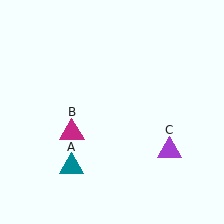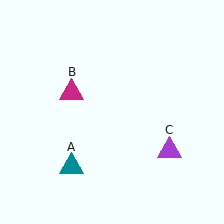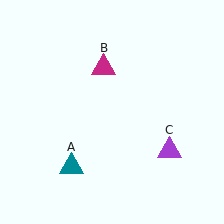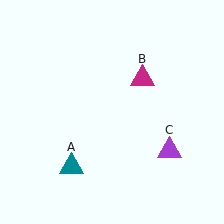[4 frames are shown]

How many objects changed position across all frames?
1 object changed position: magenta triangle (object B).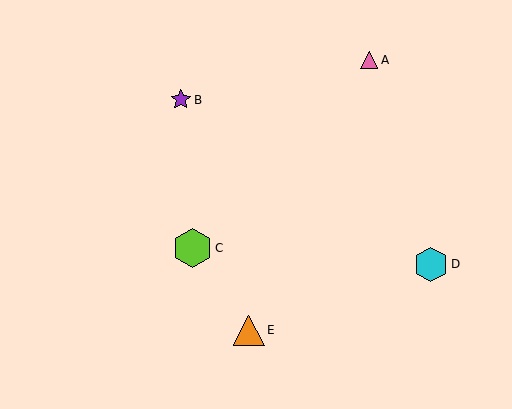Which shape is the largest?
The lime hexagon (labeled C) is the largest.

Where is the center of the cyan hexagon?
The center of the cyan hexagon is at (431, 264).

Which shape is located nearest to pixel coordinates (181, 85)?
The purple star (labeled B) at (181, 100) is nearest to that location.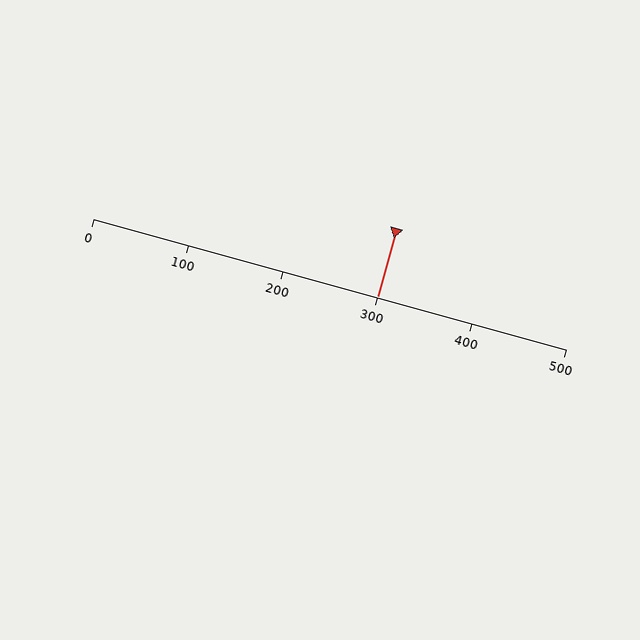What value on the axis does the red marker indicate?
The marker indicates approximately 300.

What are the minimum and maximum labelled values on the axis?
The axis runs from 0 to 500.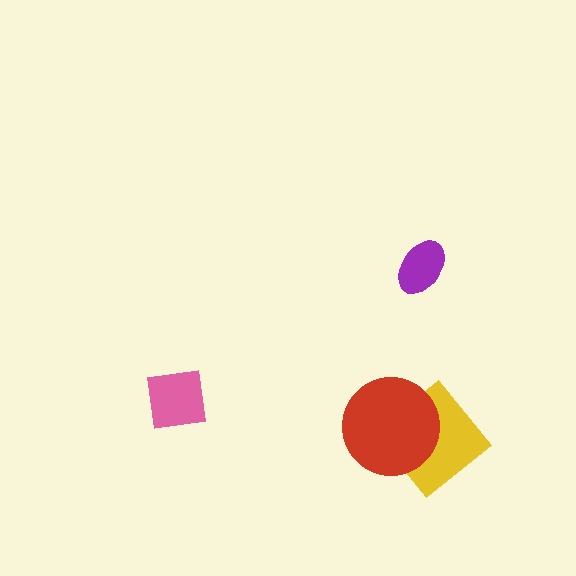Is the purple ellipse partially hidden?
No, no other shape covers it.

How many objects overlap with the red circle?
1 object overlaps with the red circle.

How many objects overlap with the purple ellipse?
0 objects overlap with the purple ellipse.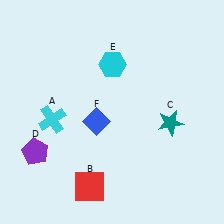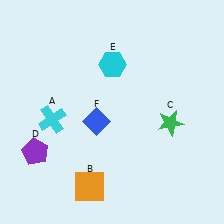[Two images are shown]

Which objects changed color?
B changed from red to orange. C changed from teal to green.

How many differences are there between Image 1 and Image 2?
There are 2 differences between the two images.